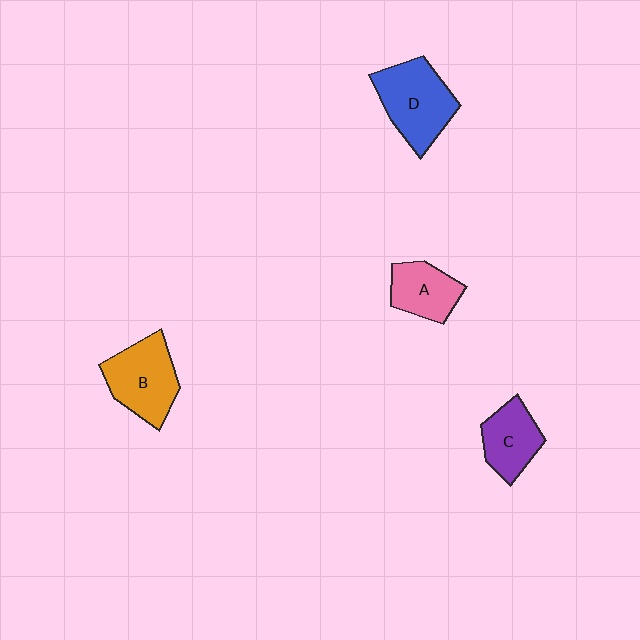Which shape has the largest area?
Shape D (blue).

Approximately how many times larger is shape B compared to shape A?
Approximately 1.4 times.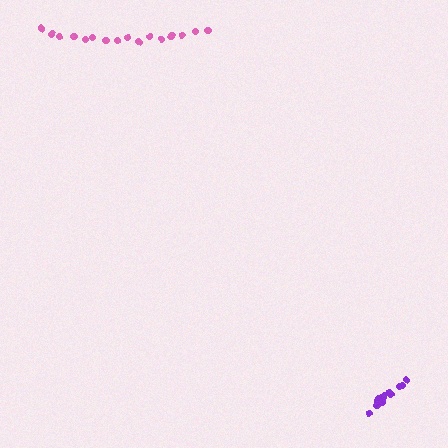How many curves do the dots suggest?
There are 2 distinct paths.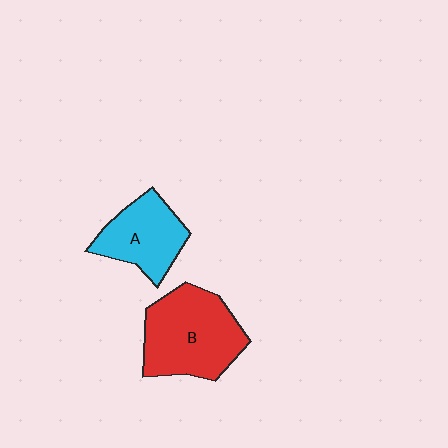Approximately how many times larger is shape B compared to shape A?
Approximately 1.4 times.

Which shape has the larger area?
Shape B (red).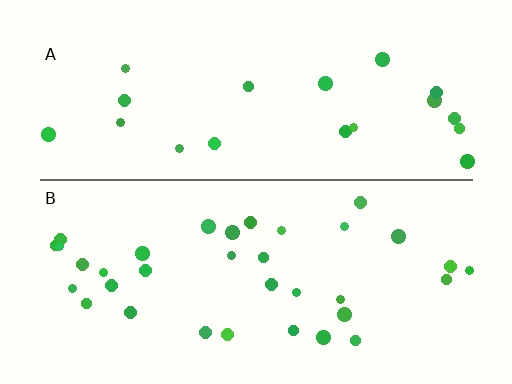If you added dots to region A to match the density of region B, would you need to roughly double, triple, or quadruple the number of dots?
Approximately double.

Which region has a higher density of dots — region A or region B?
B (the bottom).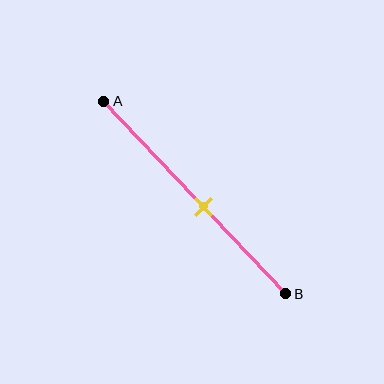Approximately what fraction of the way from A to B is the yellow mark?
The yellow mark is approximately 55% of the way from A to B.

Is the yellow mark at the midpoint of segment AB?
No, the mark is at about 55% from A, not at the 50% midpoint.